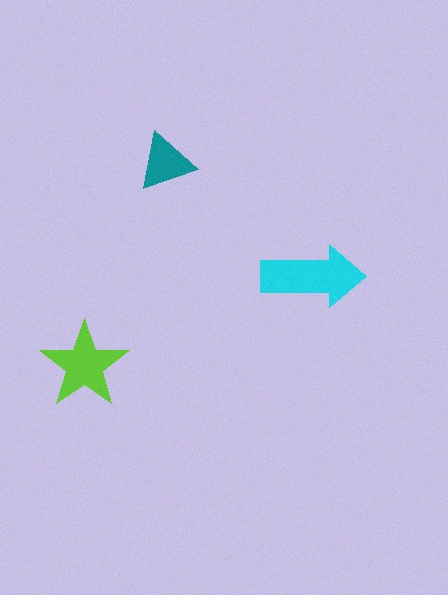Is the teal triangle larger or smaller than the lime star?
Smaller.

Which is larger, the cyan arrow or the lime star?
The cyan arrow.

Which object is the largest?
The cyan arrow.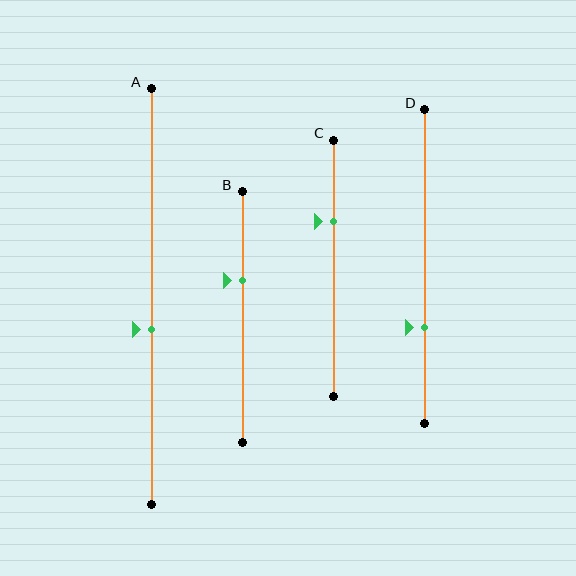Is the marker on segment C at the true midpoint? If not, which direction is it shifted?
No, the marker on segment C is shifted upward by about 18% of the segment length.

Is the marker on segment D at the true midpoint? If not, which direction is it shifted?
No, the marker on segment D is shifted downward by about 19% of the segment length.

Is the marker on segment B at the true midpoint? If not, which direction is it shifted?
No, the marker on segment B is shifted upward by about 15% of the segment length.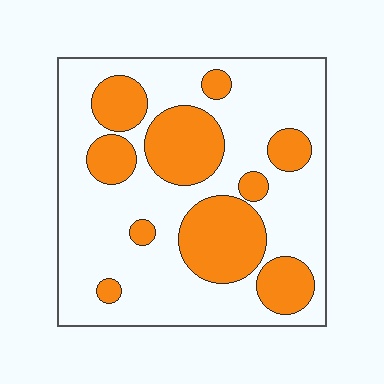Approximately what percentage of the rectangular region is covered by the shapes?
Approximately 30%.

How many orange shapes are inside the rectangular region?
10.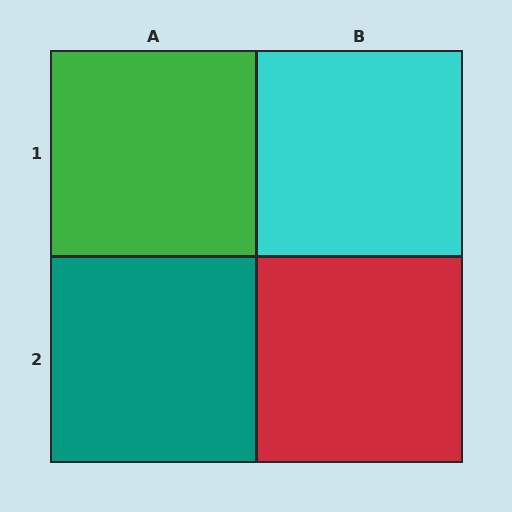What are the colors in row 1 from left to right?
Green, cyan.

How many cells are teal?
1 cell is teal.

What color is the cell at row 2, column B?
Red.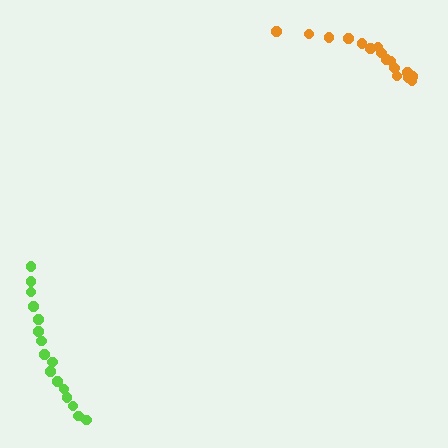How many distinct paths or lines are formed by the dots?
There are 2 distinct paths.